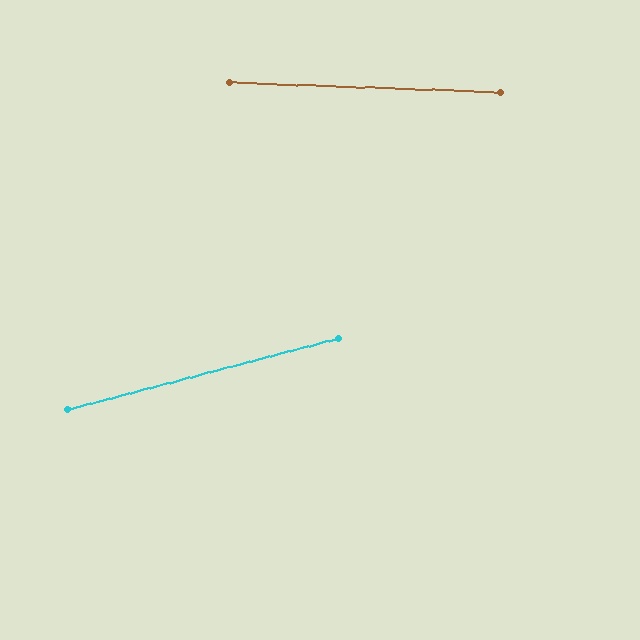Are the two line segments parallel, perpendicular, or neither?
Neither parallel nor perpendicular — they differ by about 17°.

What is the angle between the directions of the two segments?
Approximately 17 degrees.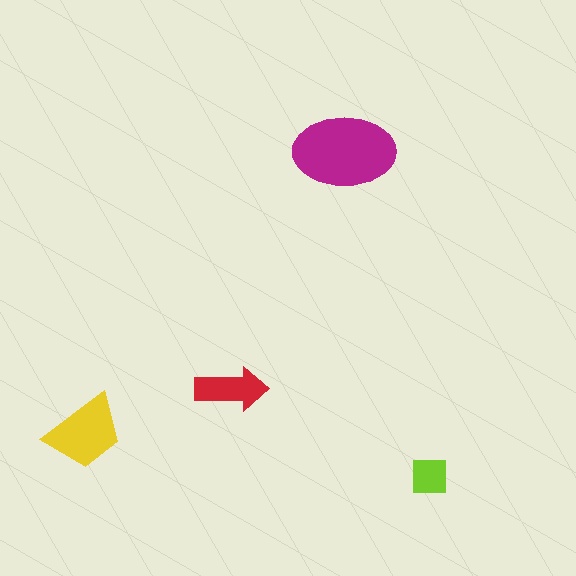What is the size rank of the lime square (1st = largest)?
4th.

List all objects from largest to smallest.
The magenta ellipse, the yellow trapezoid, the red arrow, the lime square.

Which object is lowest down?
The lime square is bottommost.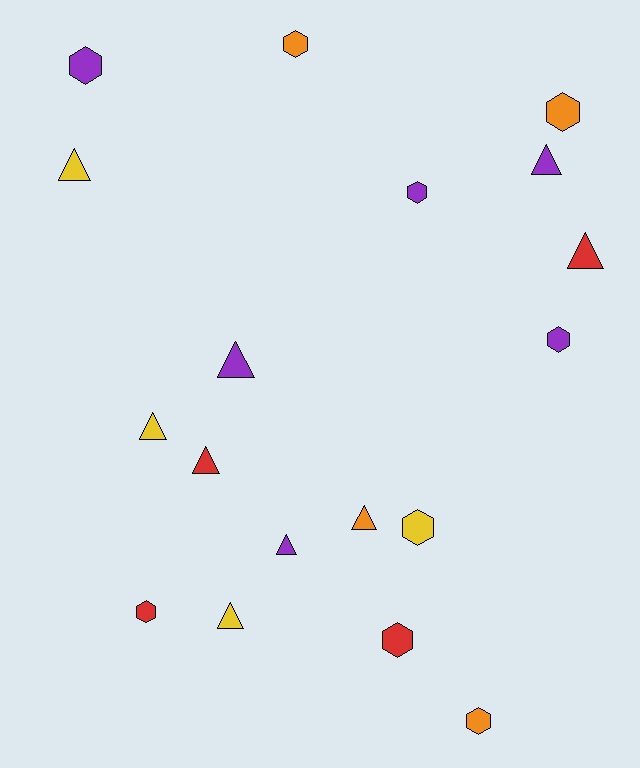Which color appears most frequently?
Purple, with 6 objects.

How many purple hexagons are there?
There are 3 purple hexagons.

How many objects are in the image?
There are 18 objects.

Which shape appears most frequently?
Triangle, with 9 objects.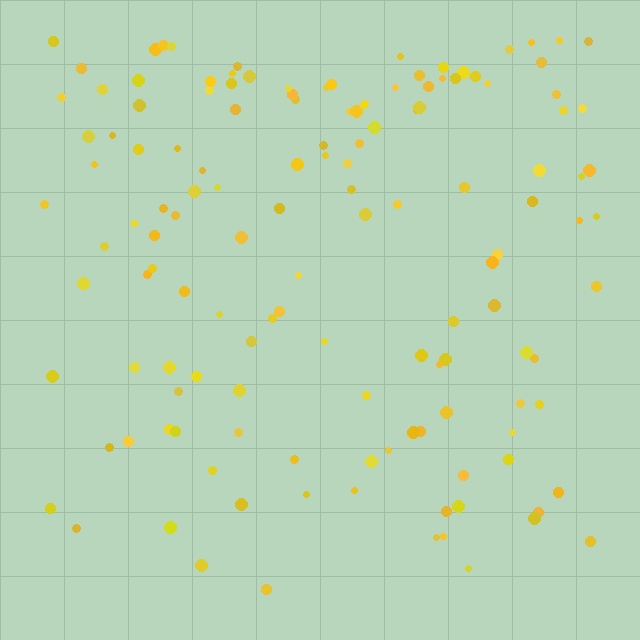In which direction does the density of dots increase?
From bottom to top, with the top side densest.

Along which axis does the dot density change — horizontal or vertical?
Vertical.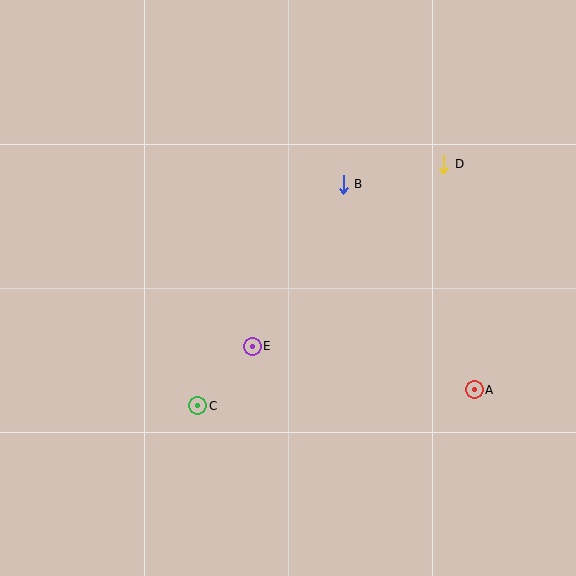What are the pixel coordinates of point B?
Point B is at (343, 184).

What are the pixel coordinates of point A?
Point A is at (474, 390).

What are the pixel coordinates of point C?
Point C is at (198, 406).